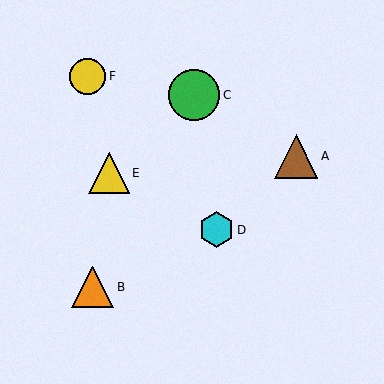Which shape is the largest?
The green circle (labeled C) is the largest.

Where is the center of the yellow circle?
The center of the yellow circle is at (88, 76).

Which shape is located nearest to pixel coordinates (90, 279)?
The orange triangle (labeled B) at (93, 287) is nearest to that location.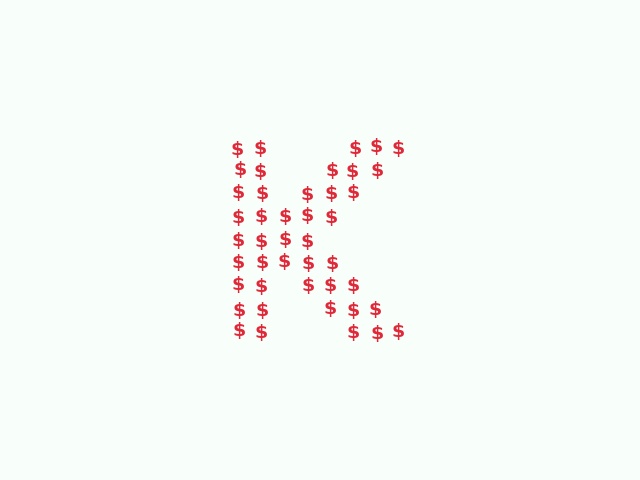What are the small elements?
The small elements are dollar signs.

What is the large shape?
The large shape is the letter K.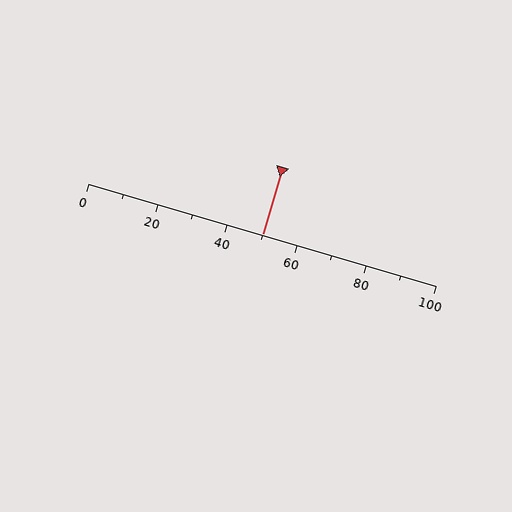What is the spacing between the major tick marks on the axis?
The major ticks are spaced 20 apart.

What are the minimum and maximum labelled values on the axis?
The axis runs from 0 to 100.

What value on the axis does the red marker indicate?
The marker indicates approximately 50.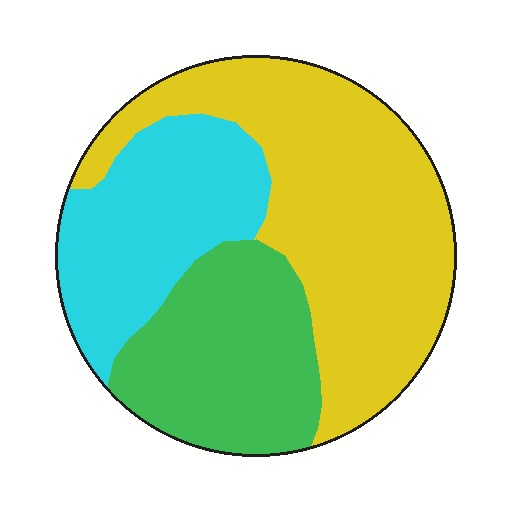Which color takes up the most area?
Yellow, at roughly 45%.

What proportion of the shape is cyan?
Cyan takes up about one quarter (1/4) of the shape.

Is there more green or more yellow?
Yellow.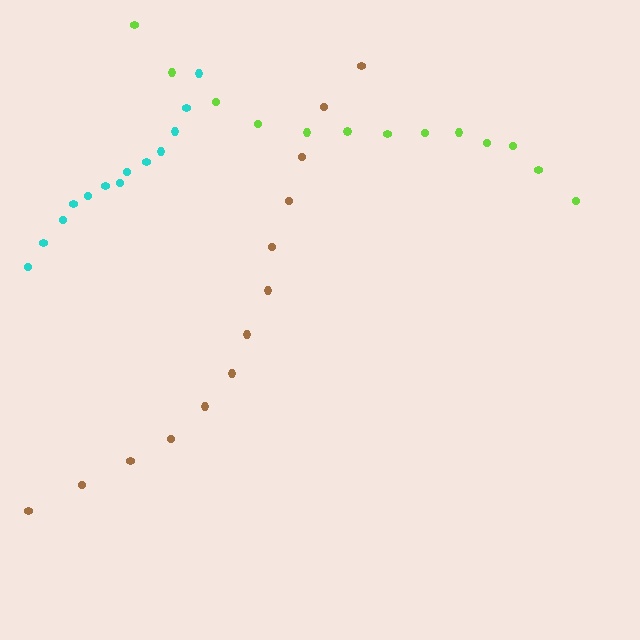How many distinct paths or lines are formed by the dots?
There are 3 distinct paths.